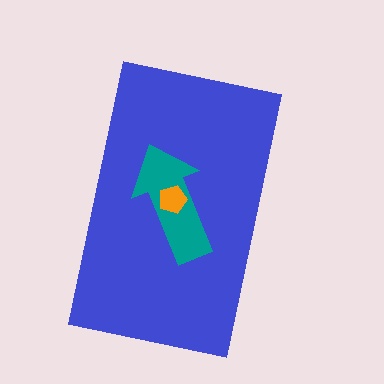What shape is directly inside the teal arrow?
The orange pentagon.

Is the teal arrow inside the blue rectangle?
Yes.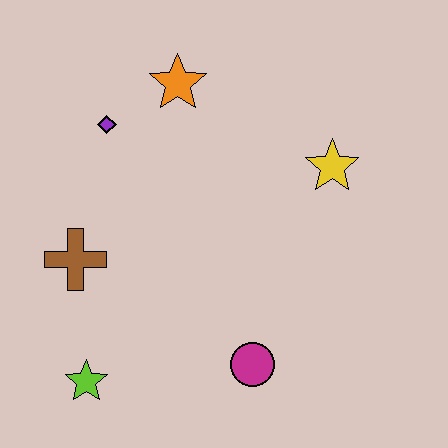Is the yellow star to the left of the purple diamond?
No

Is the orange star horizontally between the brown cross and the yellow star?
Yes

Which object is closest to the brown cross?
The lime star is closest to the brown cross.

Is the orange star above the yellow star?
Yes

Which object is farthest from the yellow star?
The lime star is farthest from the yellow star.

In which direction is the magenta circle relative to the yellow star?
The magenta circle is below the yellow star.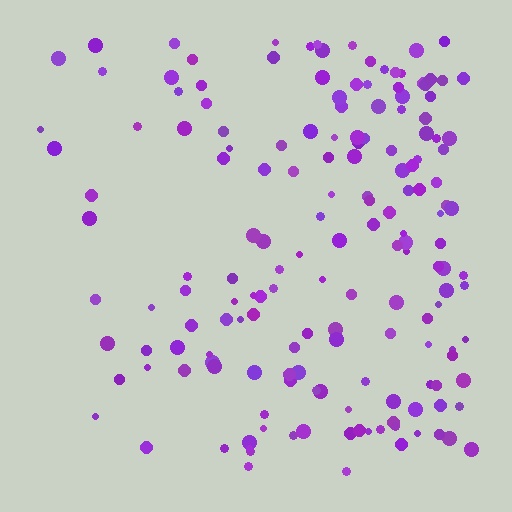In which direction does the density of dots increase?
From left to right, with the right side densest.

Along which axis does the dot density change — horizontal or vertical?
Horizontal.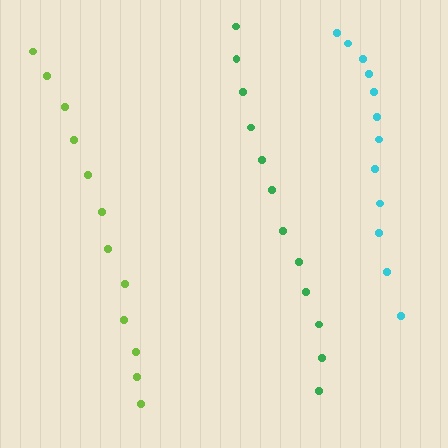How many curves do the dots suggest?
There are 3 distinct paths.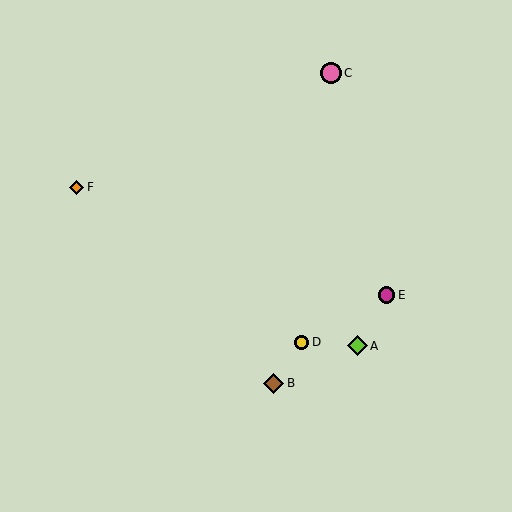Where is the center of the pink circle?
The center of the pink circle is at (331, 73).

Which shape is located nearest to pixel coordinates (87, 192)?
The orange diamond (labeled F) at (77, 187) is nearest to that location.